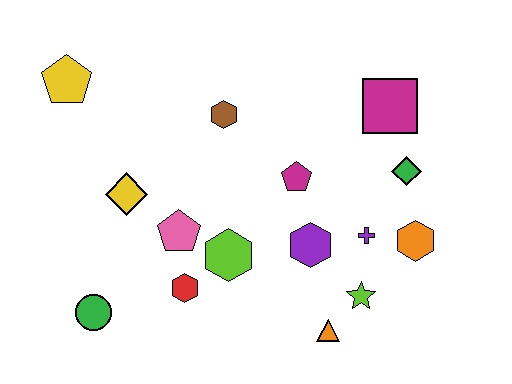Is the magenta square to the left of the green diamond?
Yes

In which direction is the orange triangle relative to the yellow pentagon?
The orange triangle is to the right of the yellow pentagon.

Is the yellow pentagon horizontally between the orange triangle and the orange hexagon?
No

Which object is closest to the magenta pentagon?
The purple hexagon is closest to the magenta pentagon.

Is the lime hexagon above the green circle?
Yes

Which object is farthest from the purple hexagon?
The yellow pentagon is farthest from the purple hexagon.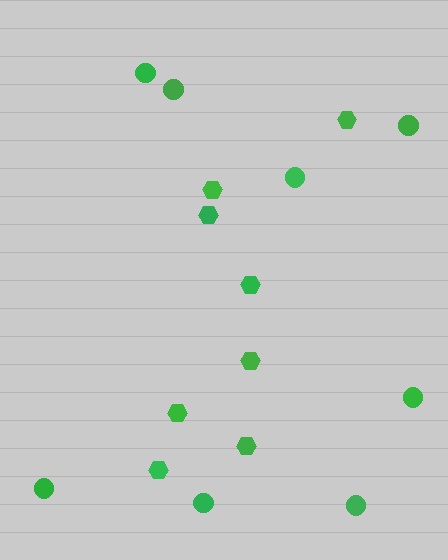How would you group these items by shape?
There are 2 groups: one group of circles (8) and one group of hexagons (8).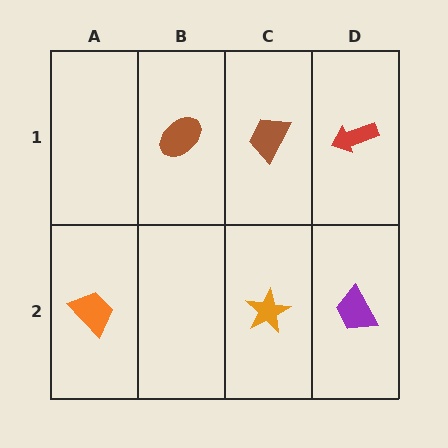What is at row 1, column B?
A brown ellipse.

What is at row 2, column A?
An orange trapezoid.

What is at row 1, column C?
A brown trapezoid.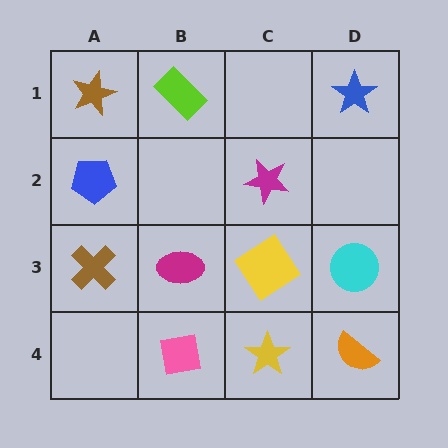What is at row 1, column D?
A blue star.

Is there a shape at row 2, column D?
No, that cell is empty.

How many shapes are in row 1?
3 shapes.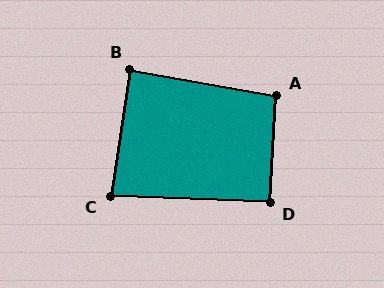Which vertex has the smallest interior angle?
C, at approximately 83 degrees.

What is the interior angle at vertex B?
Approximately 89 degrees (approximately right).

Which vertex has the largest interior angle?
A, at approximately 97 degrees.